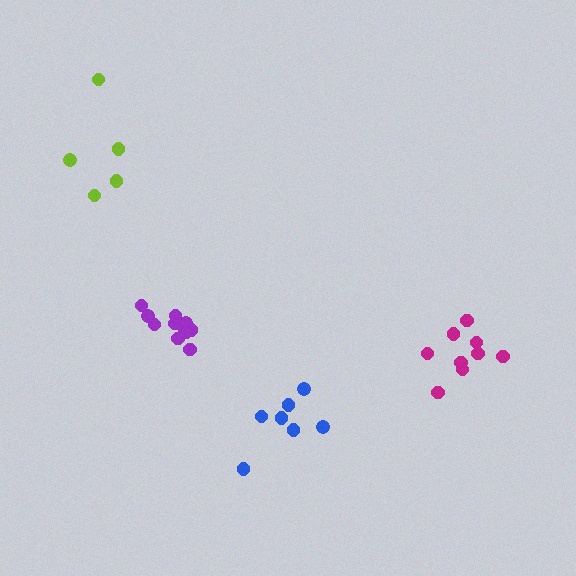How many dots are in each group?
Group 1: 5 dots, Group 2: 7 dots, Group 3: 9 dots, Group 4: 11 dots (32 total).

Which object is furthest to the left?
The lime cluster is leftmost.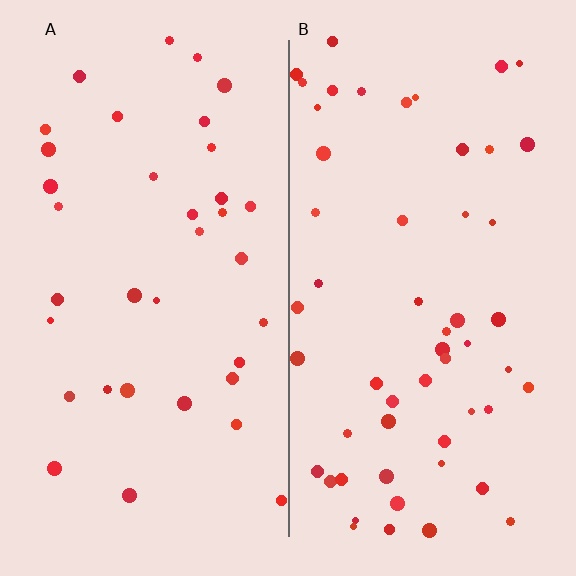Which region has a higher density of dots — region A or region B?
B (the right).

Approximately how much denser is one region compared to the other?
Approximately 1.5× — region B over region A.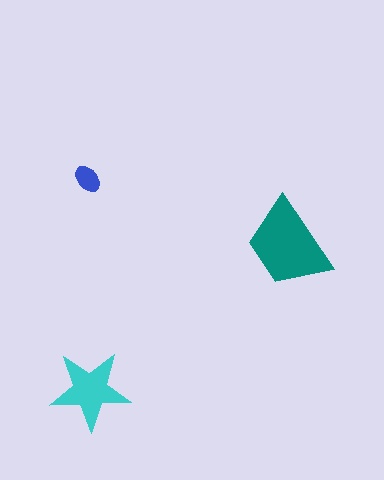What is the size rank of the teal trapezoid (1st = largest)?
1st.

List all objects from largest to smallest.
The teal trapezoid, the cyan star, the blue ellipse.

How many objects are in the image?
There are 3 objects in the image.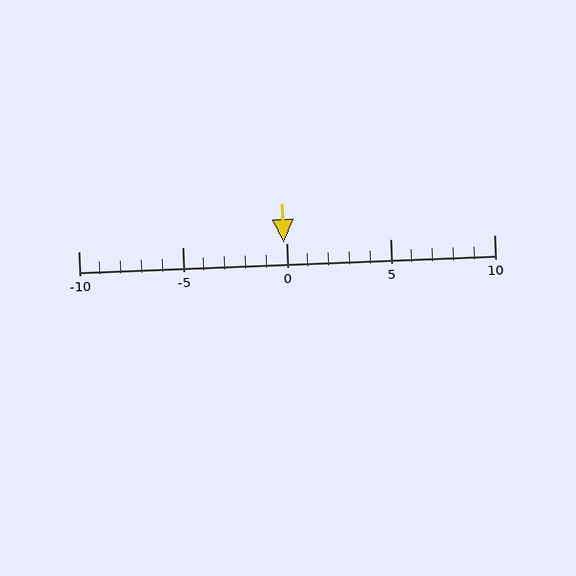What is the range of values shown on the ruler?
The ruler shows values from -10 to 10.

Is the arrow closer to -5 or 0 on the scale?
The arrow is closer to 0.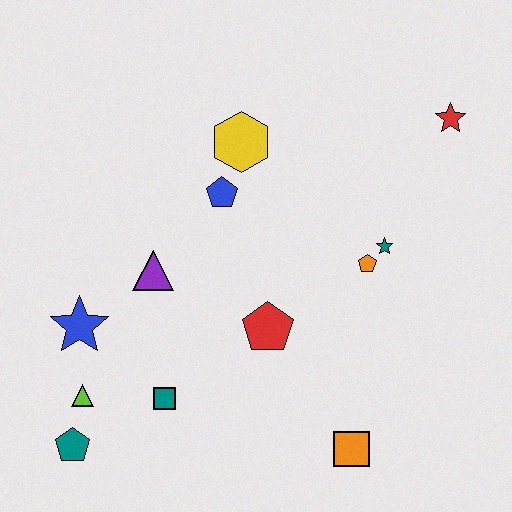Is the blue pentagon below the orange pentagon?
No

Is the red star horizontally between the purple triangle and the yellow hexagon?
No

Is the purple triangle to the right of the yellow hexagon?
No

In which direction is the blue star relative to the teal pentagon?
The blue star is above the teal pentagon.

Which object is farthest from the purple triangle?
The red star is farthest from the purple triangle.